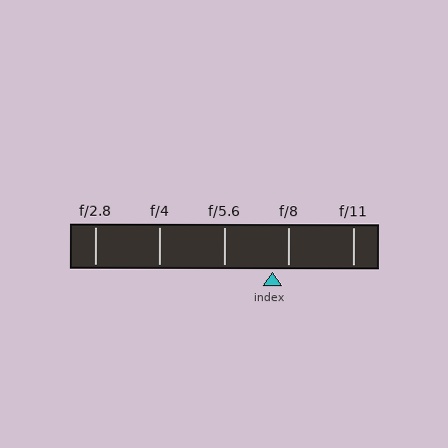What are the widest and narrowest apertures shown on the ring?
The widest aperture shown is f/2.8 and the narrowest is f/11.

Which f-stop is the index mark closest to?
The index mark is closest to f/8.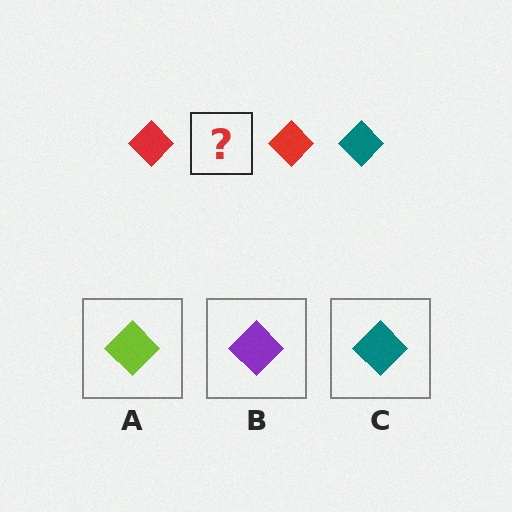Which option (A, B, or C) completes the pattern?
C.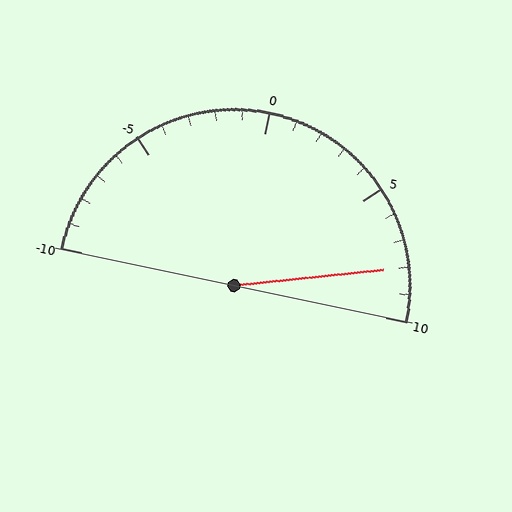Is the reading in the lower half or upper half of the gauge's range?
The reading is in the upper half of the range (-10 to 10).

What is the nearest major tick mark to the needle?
The nearest major tick mark is 10.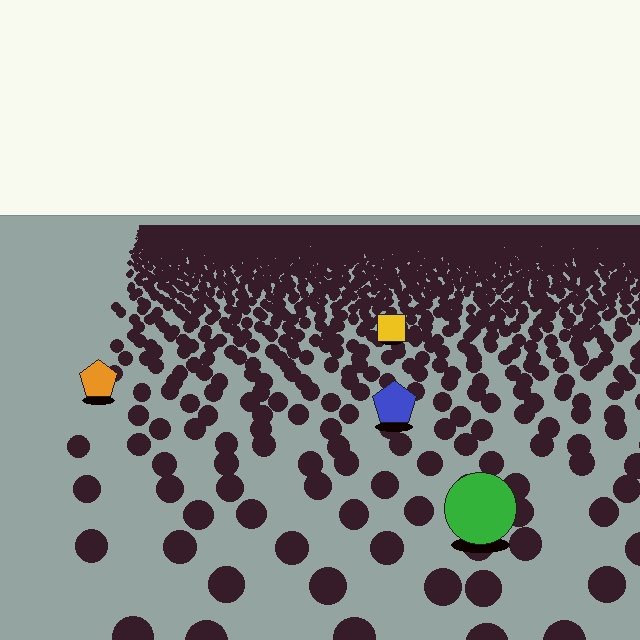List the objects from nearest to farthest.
From nearest to farthest: the green circle, the blue pentagon, the orange pentagon, the yellow square.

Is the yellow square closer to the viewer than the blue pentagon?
No. The blue pentagon is closer — you can tell from the texture gradient: the ground texture is coarser near it.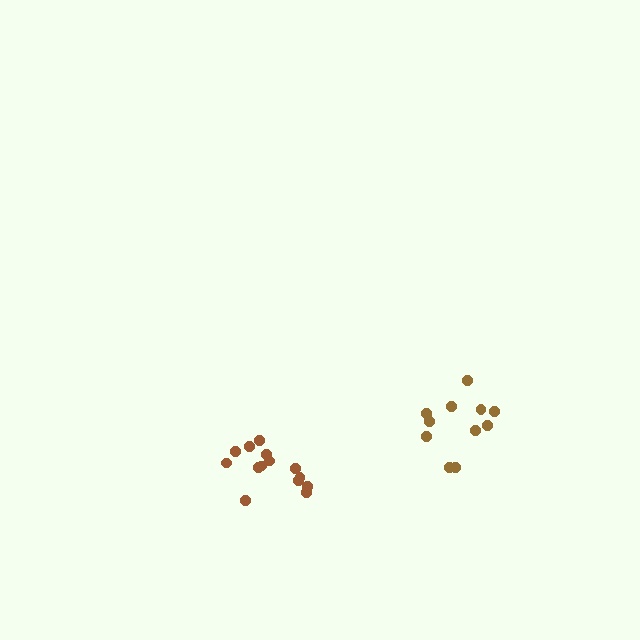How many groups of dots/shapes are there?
There are 2 groups.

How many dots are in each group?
Group 1: 14 dots, Group 2: 11 dots (25 total).